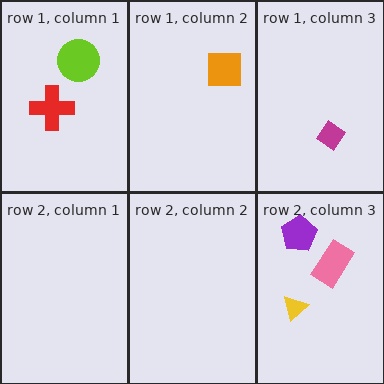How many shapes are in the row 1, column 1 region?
2.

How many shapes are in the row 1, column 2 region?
1.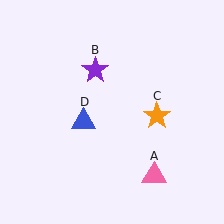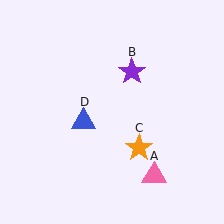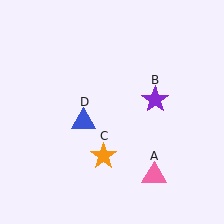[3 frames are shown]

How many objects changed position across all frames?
2 objects changed position: purple star (object B), orange star (object C).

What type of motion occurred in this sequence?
The purple star (object B), orange star (object C) rotated clockwise around the center of the scene.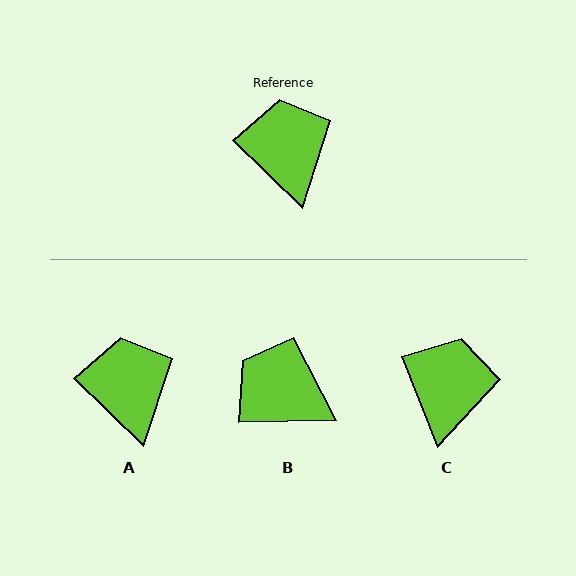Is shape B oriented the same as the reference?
No, it is off by about 46 degrees.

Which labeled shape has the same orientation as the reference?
A.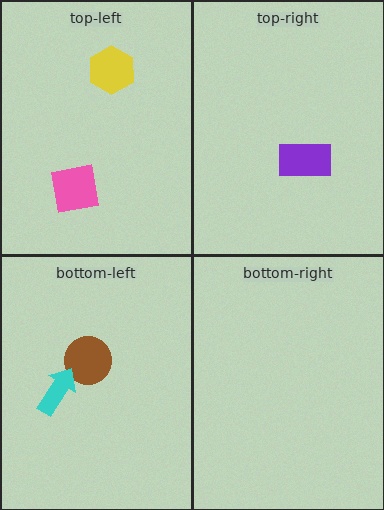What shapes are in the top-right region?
The purple rectangle.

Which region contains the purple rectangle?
The top-right region.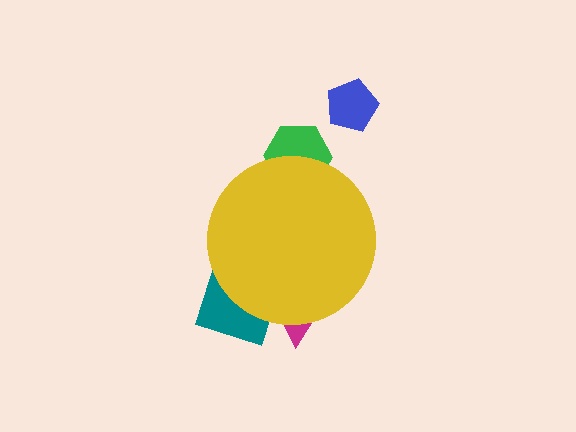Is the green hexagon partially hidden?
Yes, the green hexagon is partially hidden behind the yellow circle.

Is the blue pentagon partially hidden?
No, the blue pentagon is fully visible.